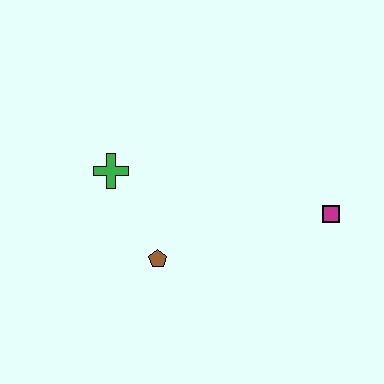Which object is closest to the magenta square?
The brown pentagon is closest to the magenta square.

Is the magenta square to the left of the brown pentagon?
No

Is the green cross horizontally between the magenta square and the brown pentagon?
No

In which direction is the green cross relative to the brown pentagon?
The green cross is above the brown pentagon.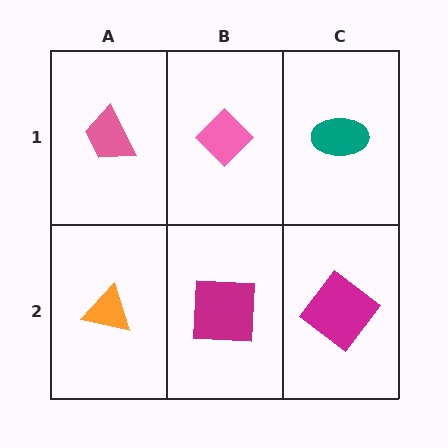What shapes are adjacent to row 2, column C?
A teal ellipse (row 1, column C), a magenta square (row 2, column B).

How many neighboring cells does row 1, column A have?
2.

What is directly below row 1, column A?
An orange triangle.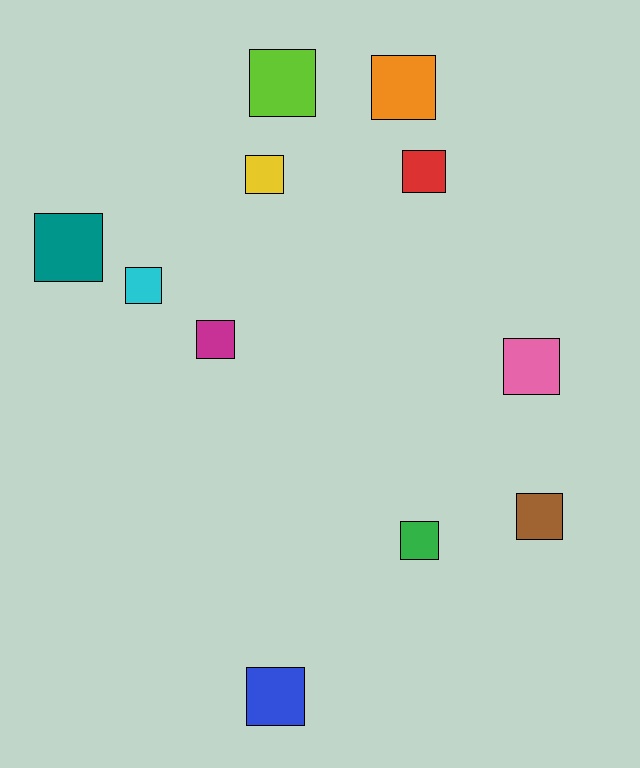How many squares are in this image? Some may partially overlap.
There are 11 squares.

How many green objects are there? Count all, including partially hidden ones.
There is 1 green object.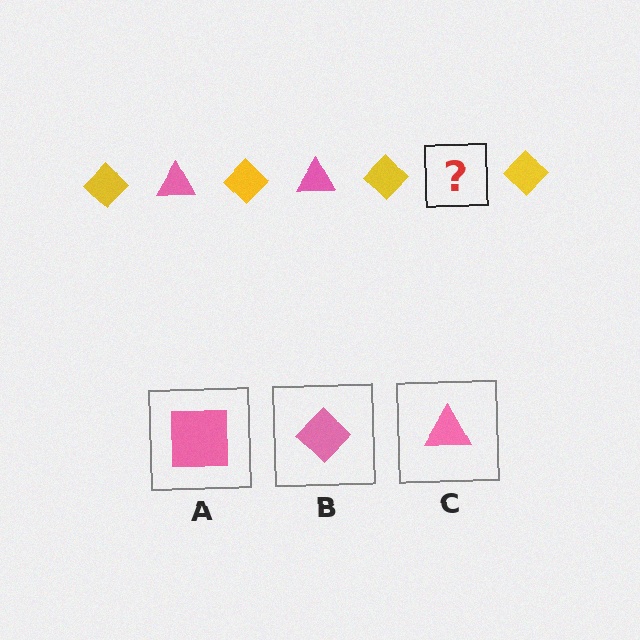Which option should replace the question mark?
Option C.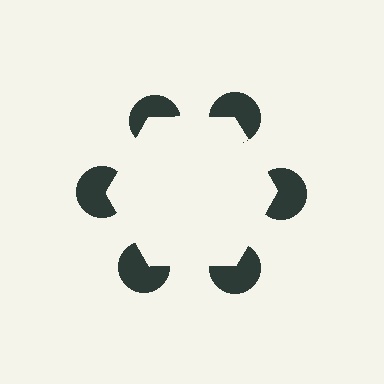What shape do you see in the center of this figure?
An illusory hexagon — its edges are inferred from the aligned wedge cuts in the pac-man discs, not physically drawn.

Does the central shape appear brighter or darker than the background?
It typically appears slightly brighter than the background, even though no actual brightness change is drawn.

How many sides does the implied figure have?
6 sides.